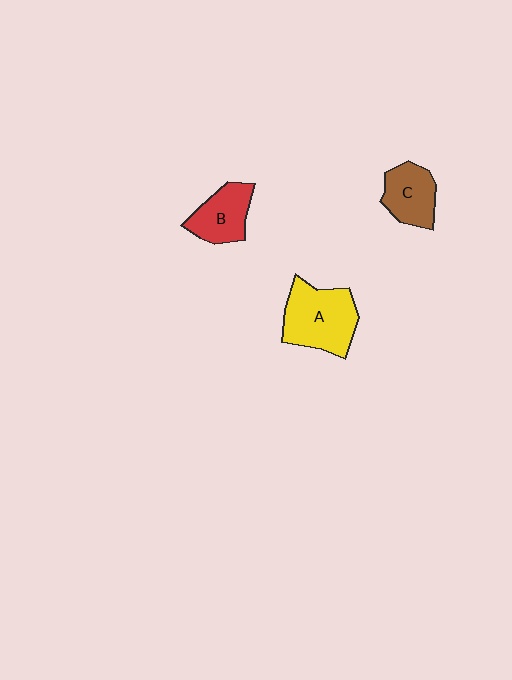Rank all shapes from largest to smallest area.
From largest to smallest: A (yellow), B (red), C (brown).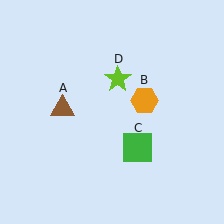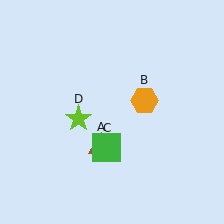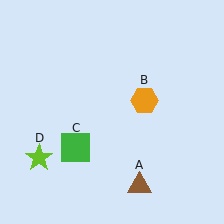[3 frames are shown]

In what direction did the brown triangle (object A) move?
The brown triangle (object A) moved down and to the right.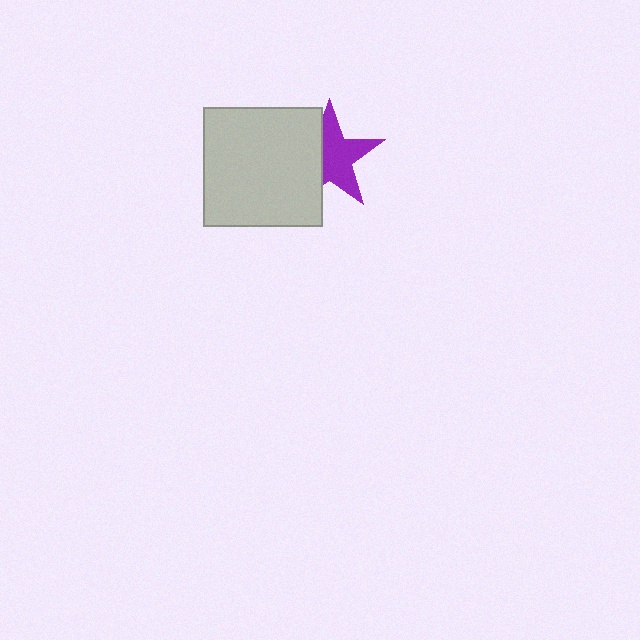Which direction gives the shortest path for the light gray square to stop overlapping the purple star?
Moving left gives the shortest separation.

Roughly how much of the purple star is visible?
About half of it is visible (roughly 61%).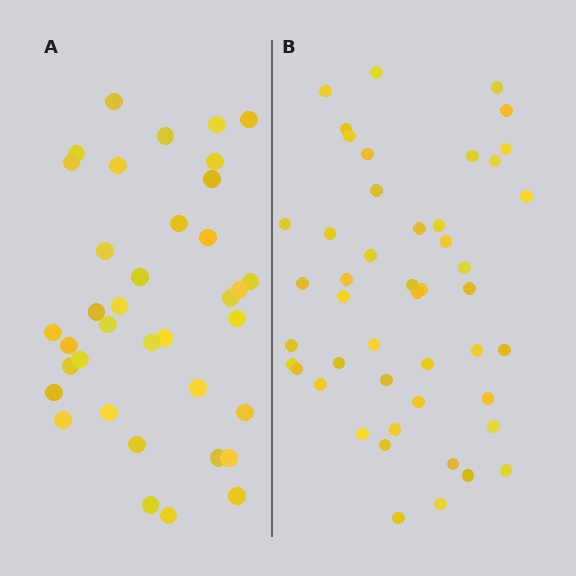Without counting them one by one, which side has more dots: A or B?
Region B (the right region) has more dots.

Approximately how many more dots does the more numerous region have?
Region B has roughly 10 or so more dots than region A.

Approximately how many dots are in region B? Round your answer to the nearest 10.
About 50 dots. (The exact count is 47, which rounds to 50.)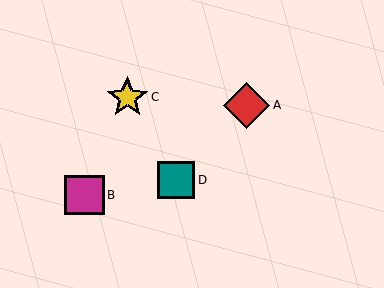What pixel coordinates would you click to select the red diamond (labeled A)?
Click at (247, 105) to select the red diamond A.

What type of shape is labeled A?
Shape A is a red diamond.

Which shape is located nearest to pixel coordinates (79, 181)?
The magenta square (labeled B) at (84, 195) is nearest to that location.